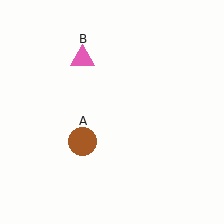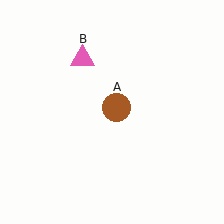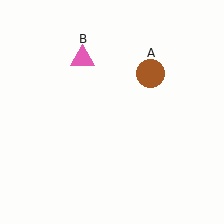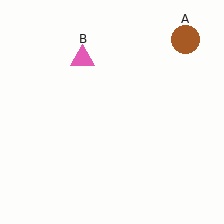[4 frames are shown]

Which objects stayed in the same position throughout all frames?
Pink triangle (object B) remained stationary.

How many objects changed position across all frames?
1 object changed position: brown circle (object A).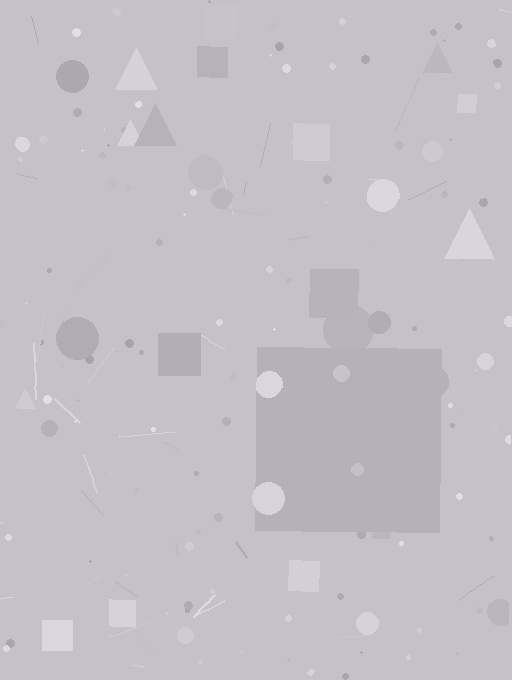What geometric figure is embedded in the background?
A square is embedded in the background.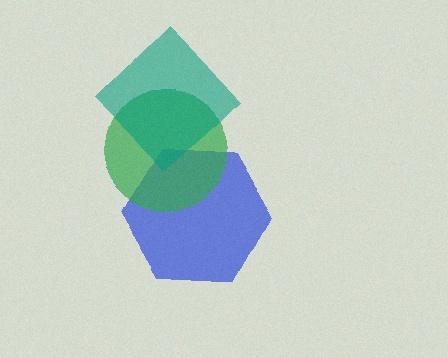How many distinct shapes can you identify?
There are 3 distinct shapes: a blue hexagon, a green circle, a teal diamond.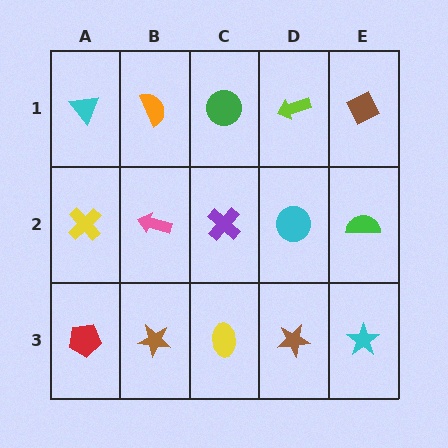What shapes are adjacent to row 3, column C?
A purple cross (row 2, column C), a brown star (row 3, column B), a brown star (row 3, column D).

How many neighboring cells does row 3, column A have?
2.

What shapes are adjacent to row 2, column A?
A cyan triangle (row 1, column A), a red pentagon (row 3, column A), a pink arrow (row 2, column B).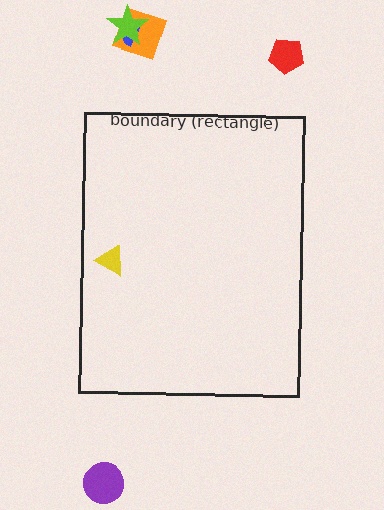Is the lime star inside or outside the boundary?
Outside.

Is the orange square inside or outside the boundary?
Outside.